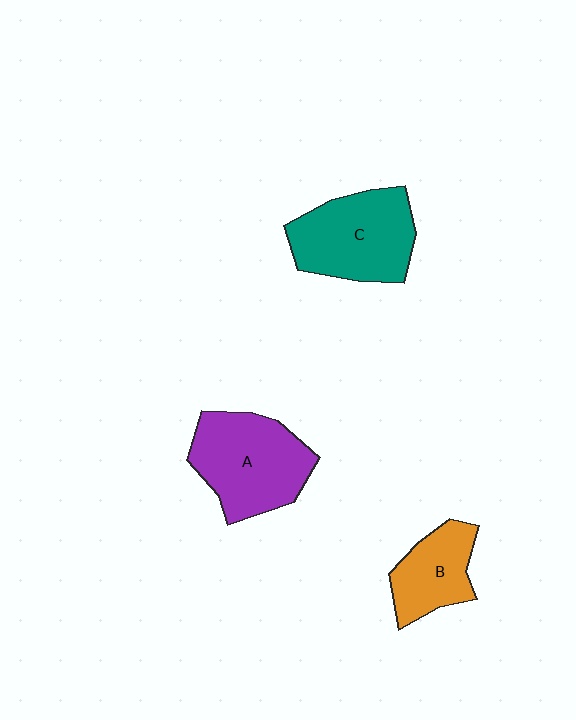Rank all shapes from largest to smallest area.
From largest to smallest: A (purple), C (teal), B (orange).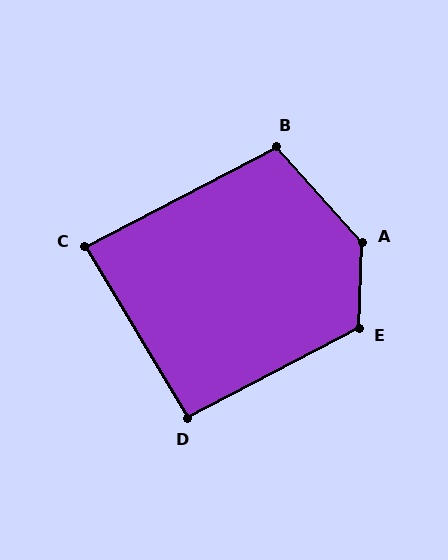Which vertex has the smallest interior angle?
C, at approximately 87 degrees.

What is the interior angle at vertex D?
Approximately 93 degrees (approximately right).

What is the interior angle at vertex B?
Approximately 104 degrees (obtuse).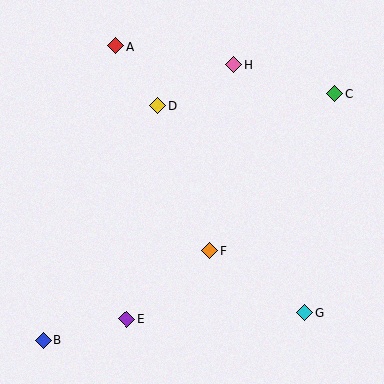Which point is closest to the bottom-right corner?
Point G is closest to the bottom-right corner.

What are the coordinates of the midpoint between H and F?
The midpoint between H and F is at (221, 158).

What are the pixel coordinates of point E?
Point E is at (127, 319).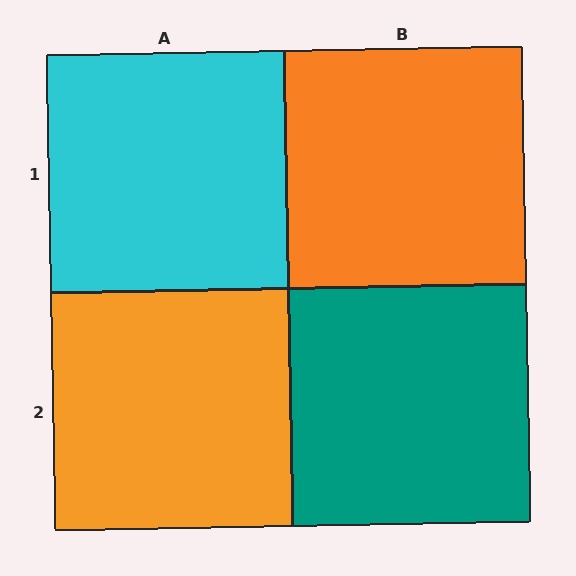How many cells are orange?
2 cells are orange.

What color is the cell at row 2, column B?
Teal.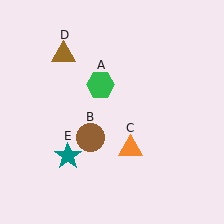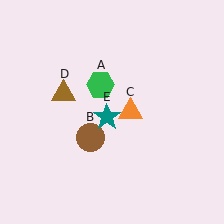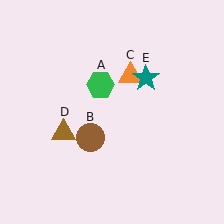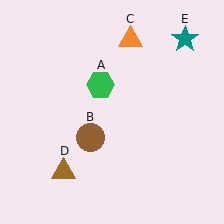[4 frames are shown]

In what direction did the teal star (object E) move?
The teal star (object E) moved up and to the right.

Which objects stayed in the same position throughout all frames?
Green hexagon (object A) and brown circle (object B) remained stationary.